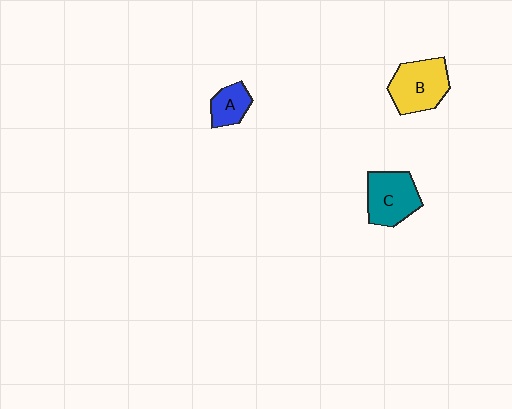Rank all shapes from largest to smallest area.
From largest to smallest: B (yellow), C (teal), A (blue).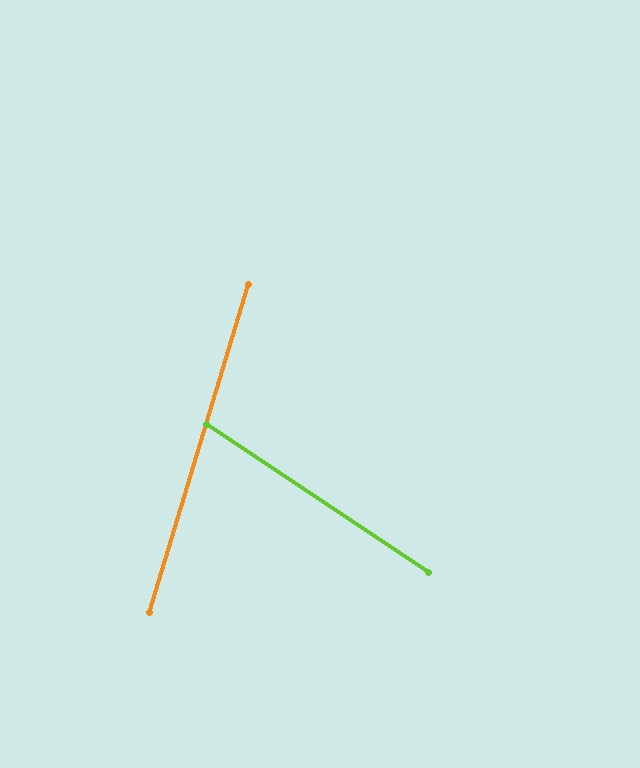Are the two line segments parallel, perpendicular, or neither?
Neither parallel nor perpendicular — they differ by about 73°.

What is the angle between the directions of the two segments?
Approximately 73 degrees.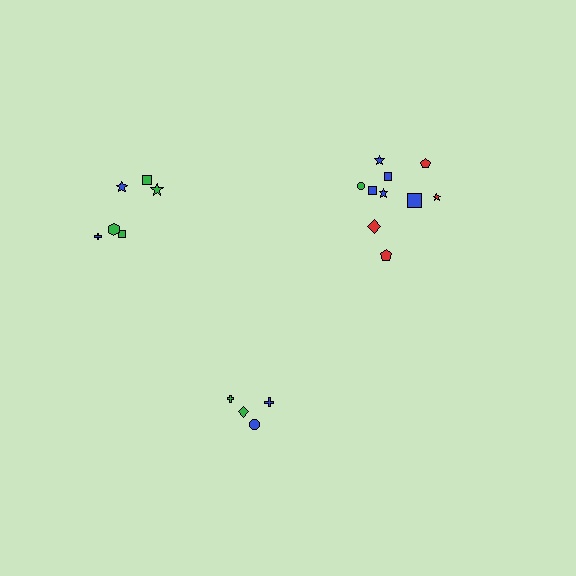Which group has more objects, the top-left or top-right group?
The top-right group.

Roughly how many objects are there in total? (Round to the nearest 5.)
Roughly 20 objects in total.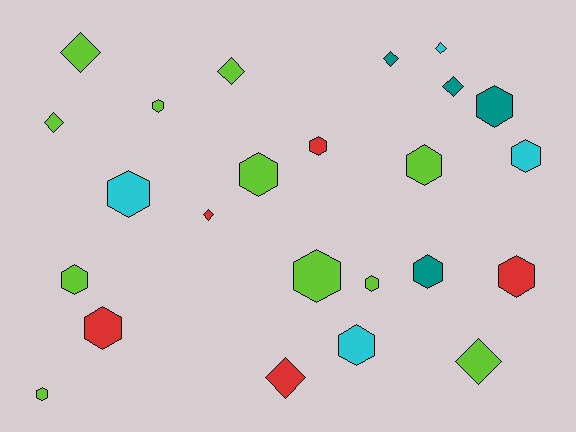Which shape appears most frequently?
Hexagon, with 15 objects.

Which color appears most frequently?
Lime, with 11 objects.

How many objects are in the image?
There are 24 objects.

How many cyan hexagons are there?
There are 3 cyan hexagons.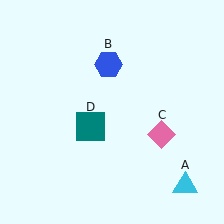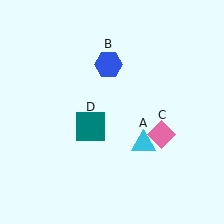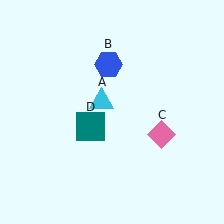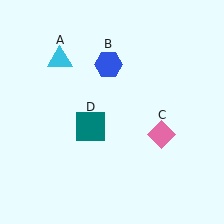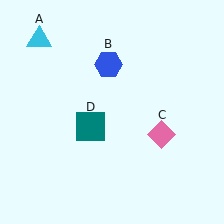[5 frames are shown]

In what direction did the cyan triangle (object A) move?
The cyan triangle (object A) moved up and to the left.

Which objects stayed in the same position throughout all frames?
Blue hexagon (object B) and pink diamond (object C) and teal square (object D) remained stationary.